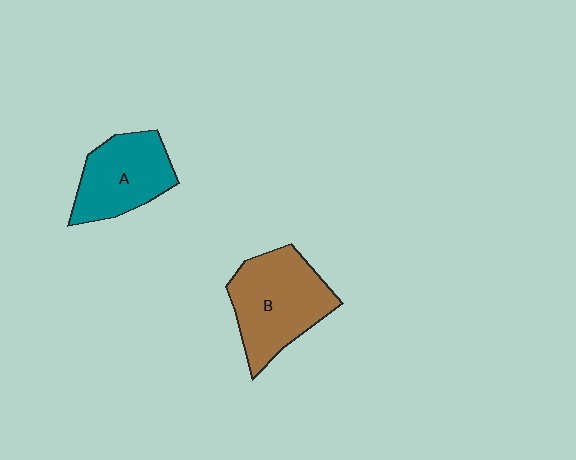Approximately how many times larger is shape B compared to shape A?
Approximately 1.3 times.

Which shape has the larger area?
Shape B (brown).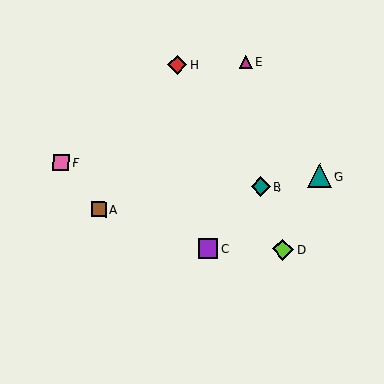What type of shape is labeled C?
Shape C is a purple square.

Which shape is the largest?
The teal triangle (labeled G) is the largest.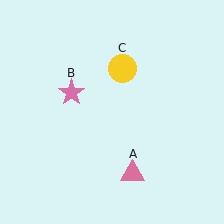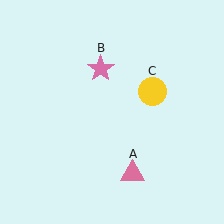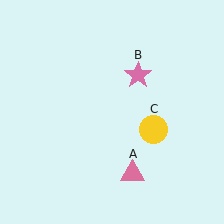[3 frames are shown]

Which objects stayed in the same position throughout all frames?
Pink triangle (object A) remained stationary.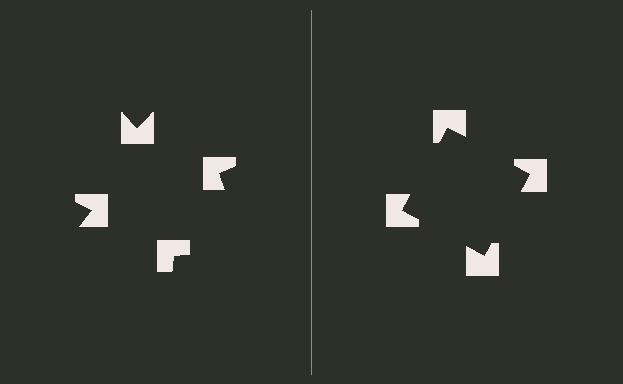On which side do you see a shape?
An illusory square appears on the right side. On the left side the wedge cuts are rotated, so no coherent shape forms.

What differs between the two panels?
The notched squares are positioned identically on both sides; only the wedge orientations differ. On the right they align to a square; on the left they are misaligned.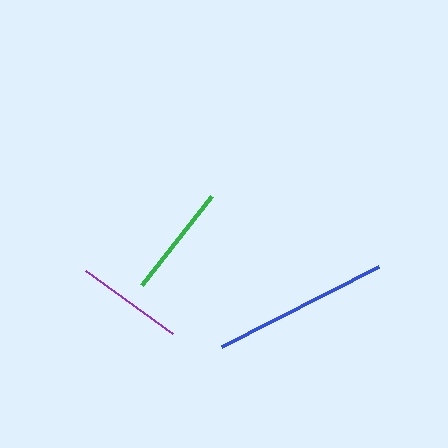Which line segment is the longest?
The blue line is the longest at approximately 176 pixels.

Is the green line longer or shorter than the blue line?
The blue line is longer than the green line.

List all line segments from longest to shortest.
From longest to shortest: blue, green, purple.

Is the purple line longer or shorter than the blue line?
The blue line is longer than the purple line.